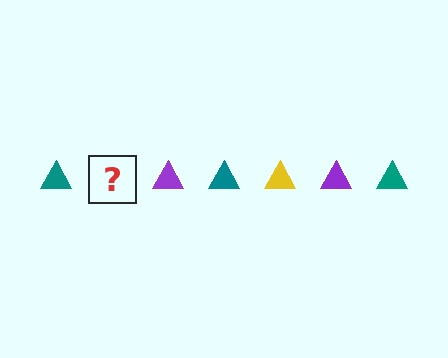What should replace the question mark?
The question mark should be replaced with a yellow triangle.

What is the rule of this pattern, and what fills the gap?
The rule is that the pattern cycles through teal, yellow, purple triangles. The gap should be filled with a yellow triangle.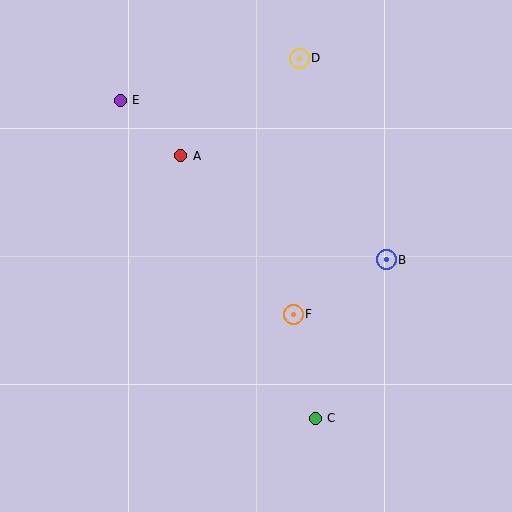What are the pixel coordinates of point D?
Point D is at (299, 58).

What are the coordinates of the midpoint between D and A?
The midpoint between D and A is at (240, 107).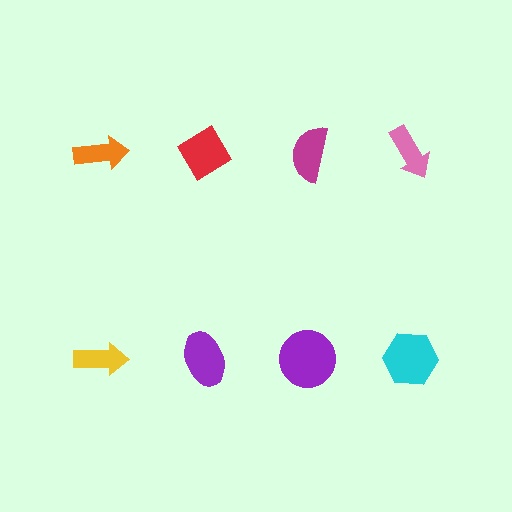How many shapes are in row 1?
4 shapes.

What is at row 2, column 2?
A purple ellipse.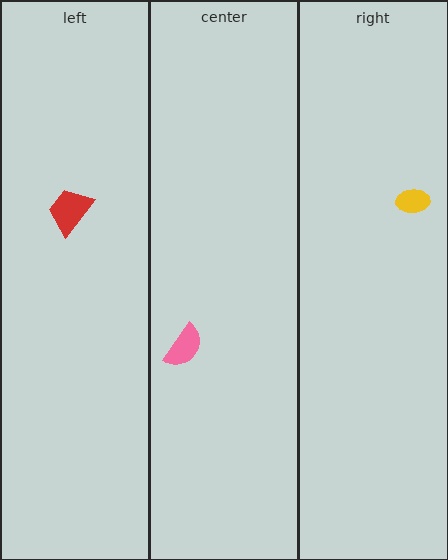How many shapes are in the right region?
1.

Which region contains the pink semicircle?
The center region.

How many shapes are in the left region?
1.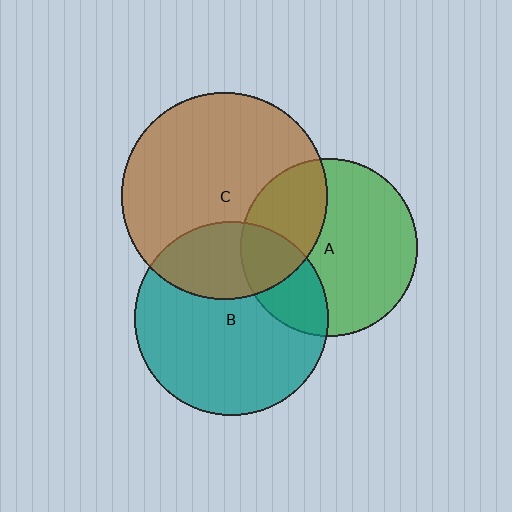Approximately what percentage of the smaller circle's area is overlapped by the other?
Approximately 30%.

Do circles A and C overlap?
Yes.